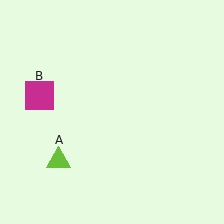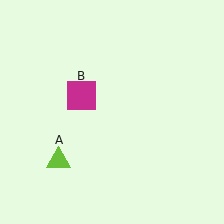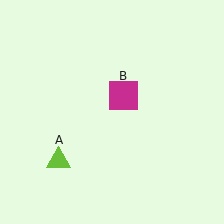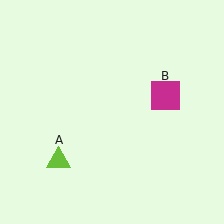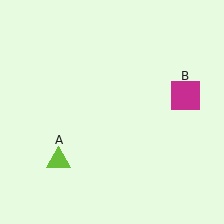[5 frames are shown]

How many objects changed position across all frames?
1 object changed position: magenta square (object B).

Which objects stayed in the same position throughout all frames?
Lime triangle (object A) remained stationary.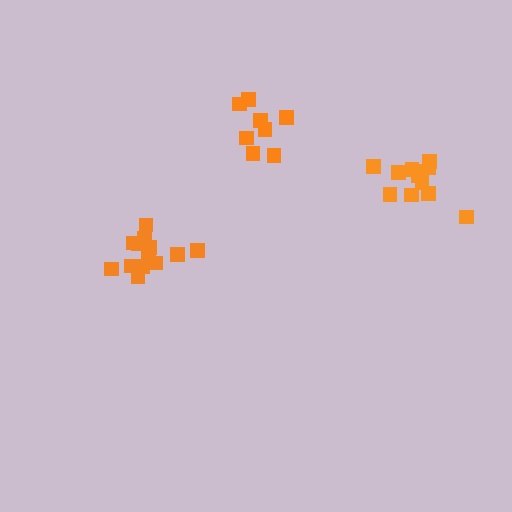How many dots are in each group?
Group 1: 13 dots, Group 2: 12 dots, Group 3: 8 dots (33 total).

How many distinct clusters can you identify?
There are 3 distinct clusters.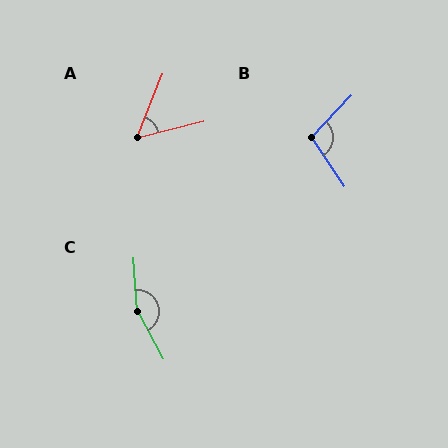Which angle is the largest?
C, at approximately 155 degrees.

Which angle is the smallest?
A, at approximately 54 degrees.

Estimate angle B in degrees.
Approximately 102 degrees.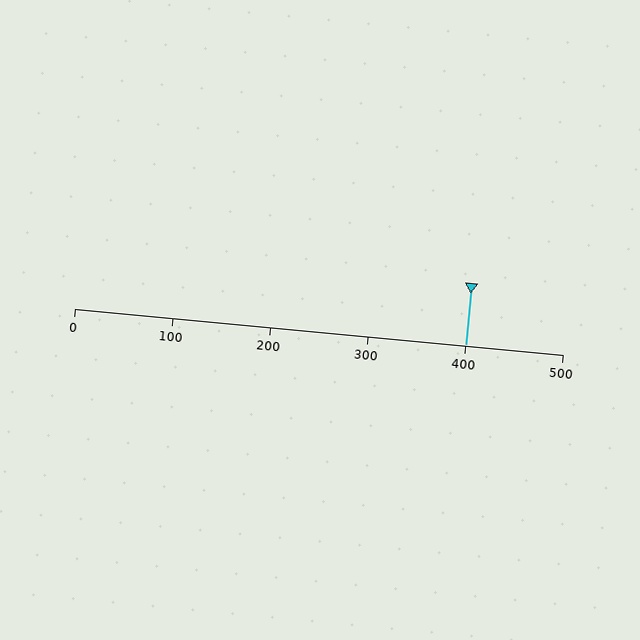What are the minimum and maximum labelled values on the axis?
The axis runs from 0 to 500.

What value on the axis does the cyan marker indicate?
The marker indicates approximately 400.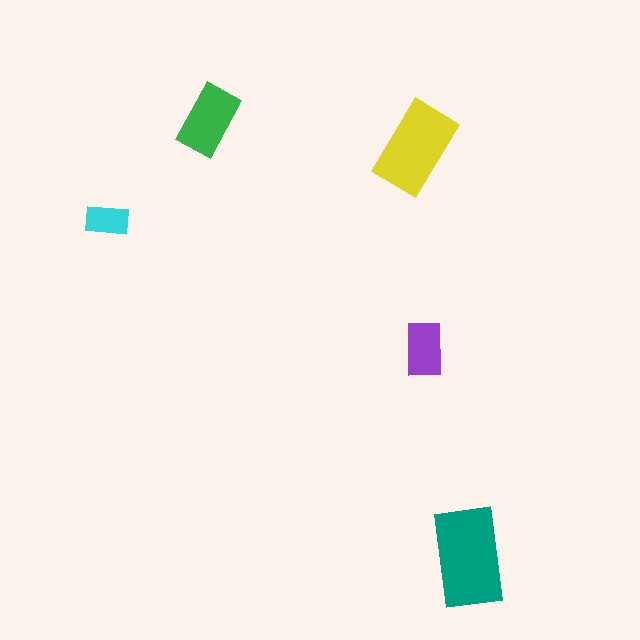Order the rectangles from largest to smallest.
the teal one, the yellow one, the green one, the purple one, the cyan one.